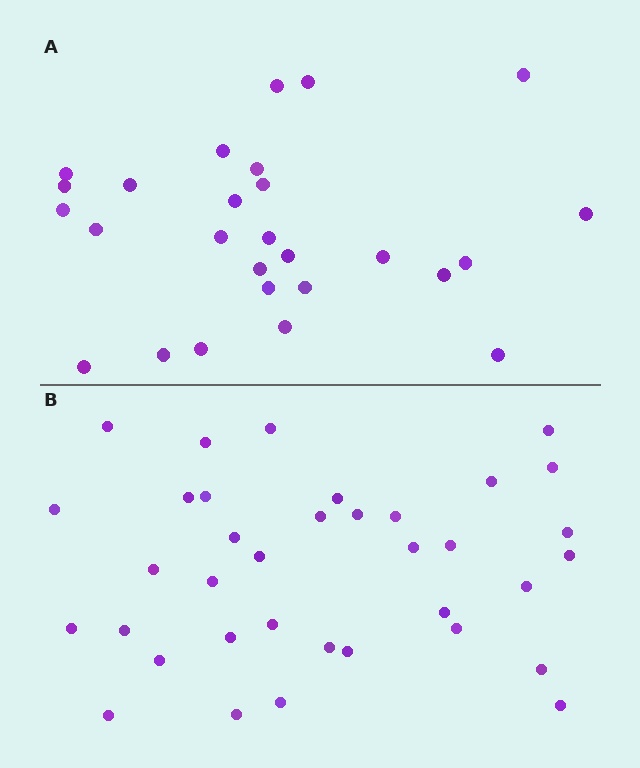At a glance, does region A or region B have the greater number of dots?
Region B (the bottom region) has more dots.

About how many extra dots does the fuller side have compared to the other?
Region B has roughly 8 or so more dots than region A.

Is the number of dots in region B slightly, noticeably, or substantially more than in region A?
Region B has noticeably more, but not dramatically so. The ratio is roughly 1.3 to 1.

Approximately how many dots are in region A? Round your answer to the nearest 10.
About 30 dots. (The exact count is 27, which rounds to 30.)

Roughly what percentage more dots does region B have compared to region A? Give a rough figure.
About 35% more.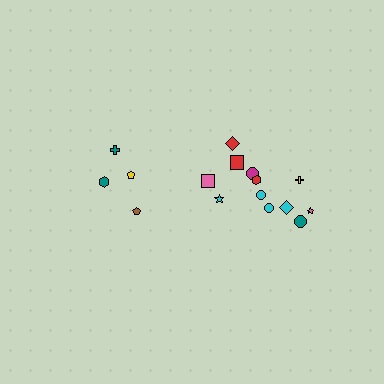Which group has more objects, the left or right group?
The right group.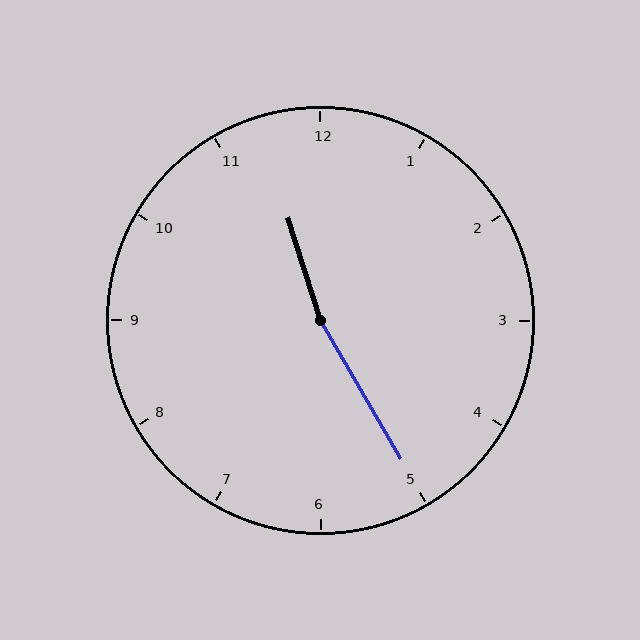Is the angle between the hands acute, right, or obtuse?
It is obtuse.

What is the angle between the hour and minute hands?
Approximately 168 degrees.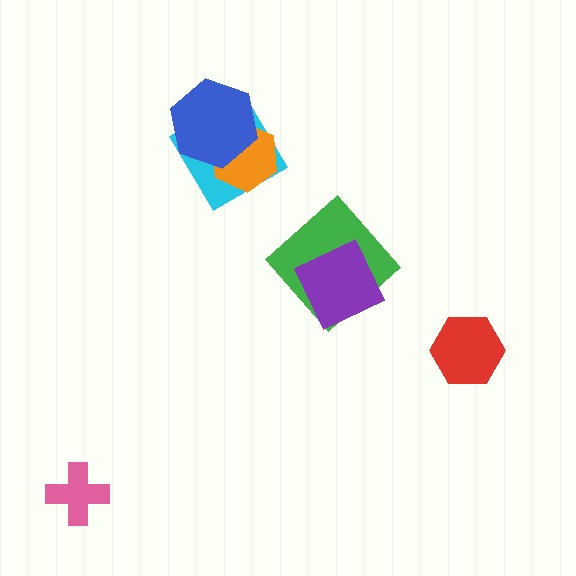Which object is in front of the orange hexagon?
The blue hexagon is in front of the orange hexagon.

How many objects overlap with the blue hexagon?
2 objects overlap with the blue hexagon.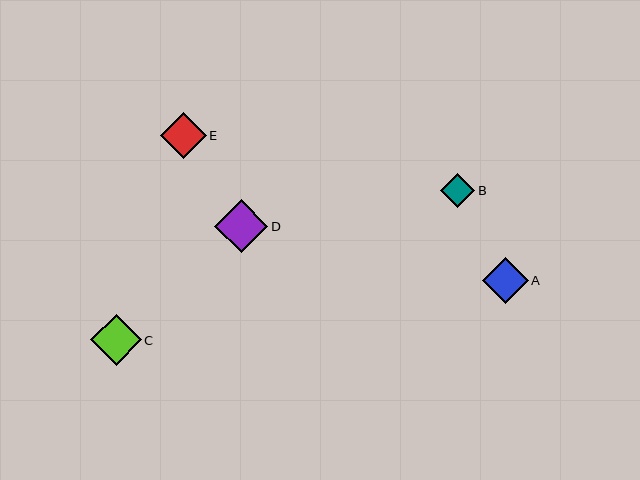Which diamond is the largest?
Diamond D is the largest with a size of approximately 53 pixels.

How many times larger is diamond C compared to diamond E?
Diamond C is approximately 1.1 times the size of diamond E.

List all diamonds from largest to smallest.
From largest to smallest: D, C, A, E, B.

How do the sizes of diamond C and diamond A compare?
Diamond C and diamond A are approximately the same size.